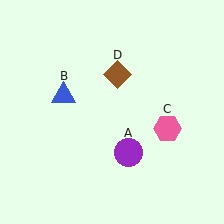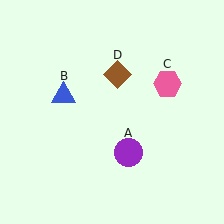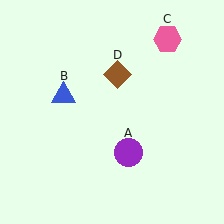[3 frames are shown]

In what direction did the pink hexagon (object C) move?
The pink hexagon (object C) moved up.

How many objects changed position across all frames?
1 object changed position: pink hexagon (object C).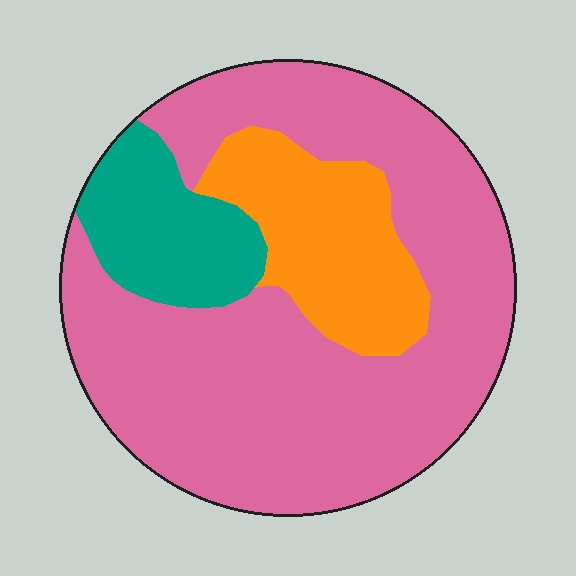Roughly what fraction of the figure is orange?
Orange covers 18% of the figure.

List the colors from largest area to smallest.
From largest to smallest: pink, orange, teal.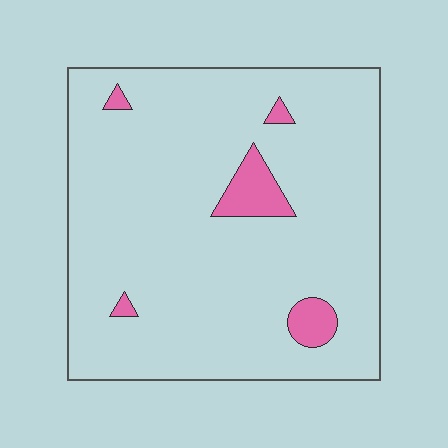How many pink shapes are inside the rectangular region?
5.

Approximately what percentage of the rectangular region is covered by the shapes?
Approximately 5%.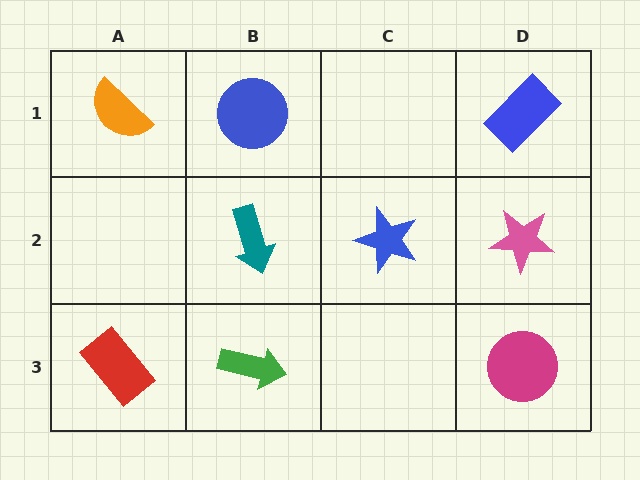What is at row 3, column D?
A magenta circle.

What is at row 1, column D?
A blue rectangle.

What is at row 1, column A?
An orange semicircle.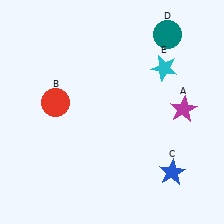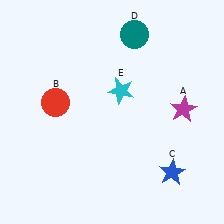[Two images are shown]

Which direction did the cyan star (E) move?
The cyan star (E) moved left.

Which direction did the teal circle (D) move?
The teal circle (D) moved left.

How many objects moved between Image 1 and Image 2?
2 objects moved between the two images.